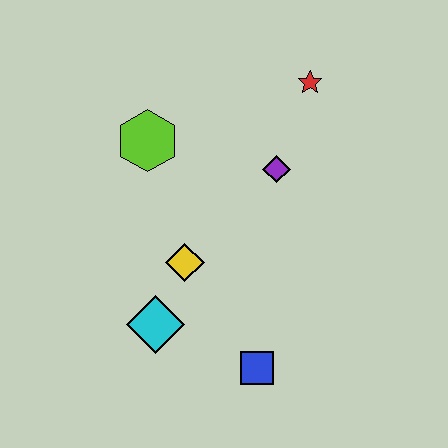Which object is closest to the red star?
The purple diamond is closest to the red star.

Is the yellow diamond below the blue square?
No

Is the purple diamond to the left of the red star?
Yes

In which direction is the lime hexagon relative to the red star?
The lime hexagon is to the left of the red star.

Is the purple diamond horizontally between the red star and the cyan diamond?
Yes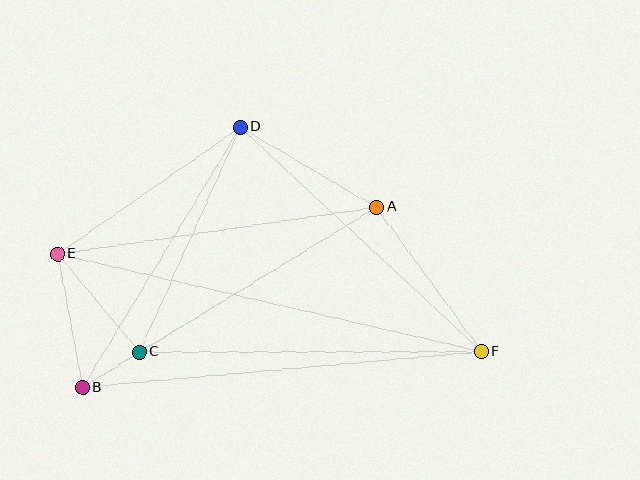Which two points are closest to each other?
Points B and C are closest to each other.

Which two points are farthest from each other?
Points E and F are farthest from each other.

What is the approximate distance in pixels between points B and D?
The distance between B and D is approximately 305 pixels.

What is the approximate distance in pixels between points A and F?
The distance between A and F is approximately 178 pixels.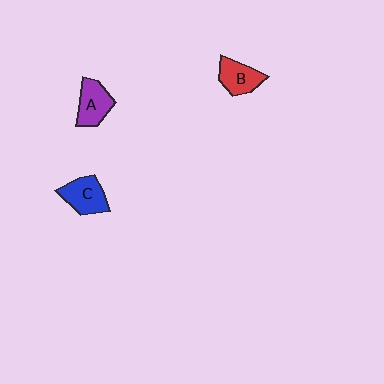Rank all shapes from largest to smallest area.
From largest to smallest: C (blue), A (purple), B (red).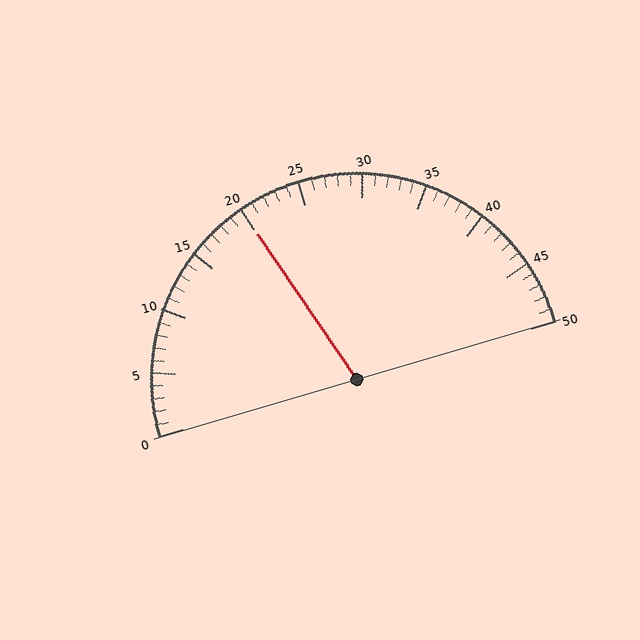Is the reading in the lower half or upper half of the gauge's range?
The reading is in the lower half of the range (0 to 50).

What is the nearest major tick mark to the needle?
The nearest major tick mark is 20.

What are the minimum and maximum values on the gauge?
The gauge ranges from 0 to 50.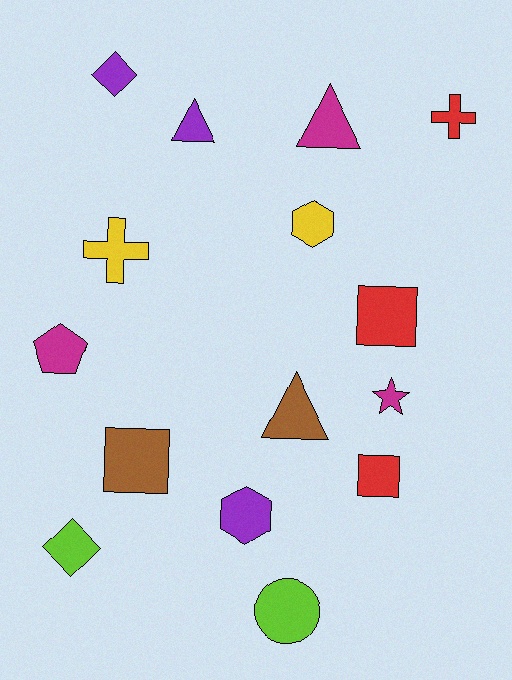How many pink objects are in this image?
There are no pink objects.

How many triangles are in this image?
There are 3 triangles.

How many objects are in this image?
There are 15 objects.